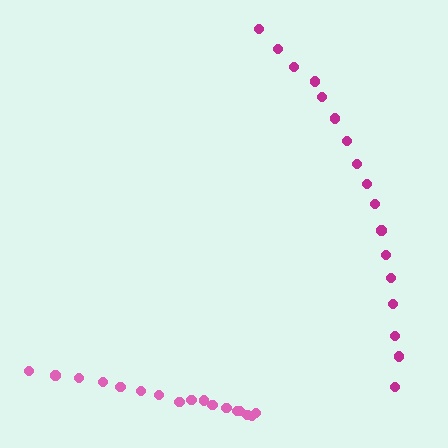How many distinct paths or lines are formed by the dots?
There are 2 distinct paths.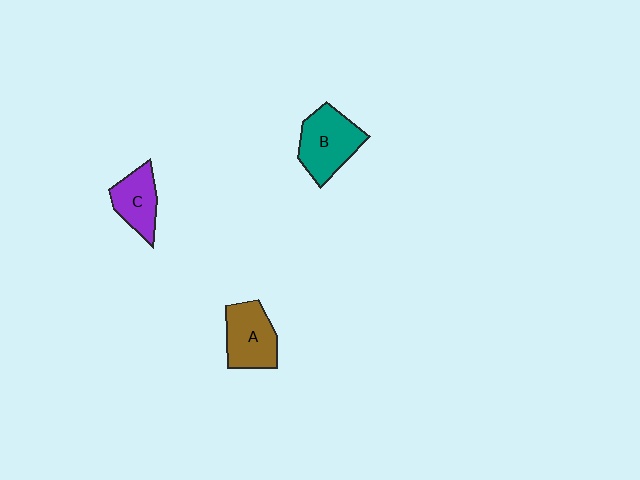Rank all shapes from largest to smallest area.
From largest to smallest: B (teal), A (brown), C (purple).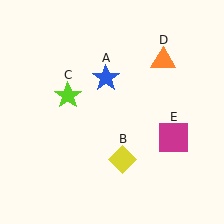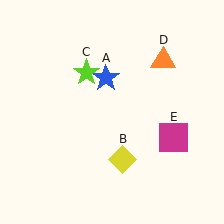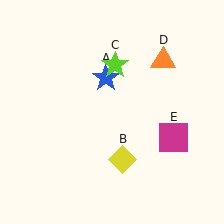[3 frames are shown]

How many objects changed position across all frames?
1 object changed position: lime star (object C).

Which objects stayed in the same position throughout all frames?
Blue star (object A) and yellow diamond (object B) and orange triangle (object D) and magenta square (object E) remained stationary.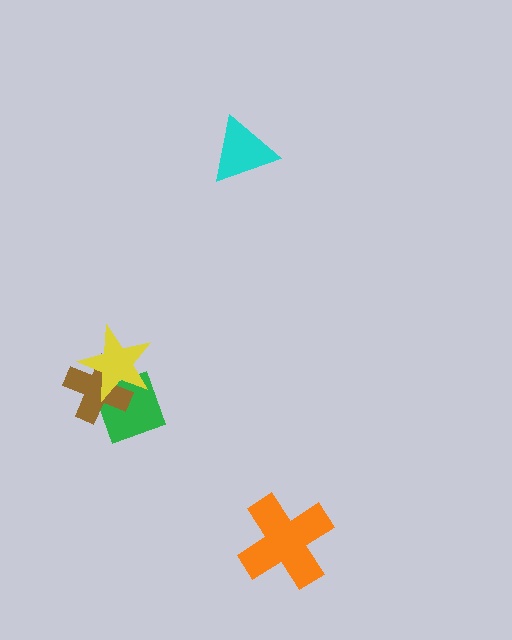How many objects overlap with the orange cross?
0 objects overlap with the orange cross.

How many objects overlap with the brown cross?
2 objects overlap with the brown cross.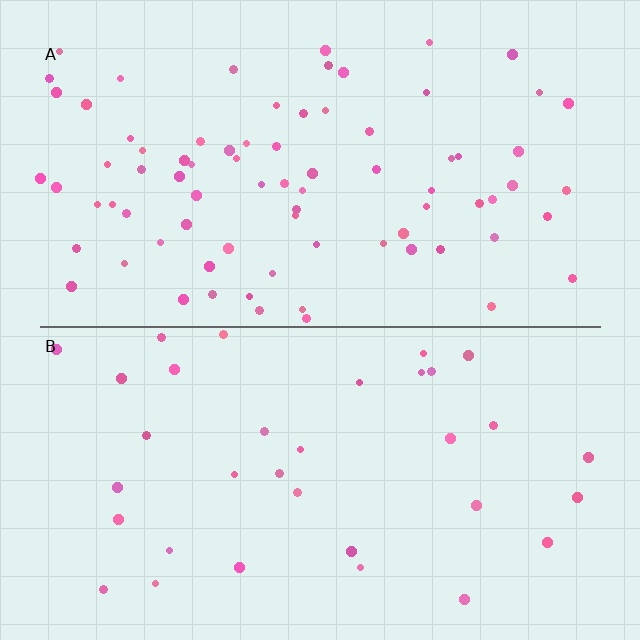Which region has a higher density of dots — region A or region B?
A (the top).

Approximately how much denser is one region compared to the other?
Approximately 2.2× — region A over region B.